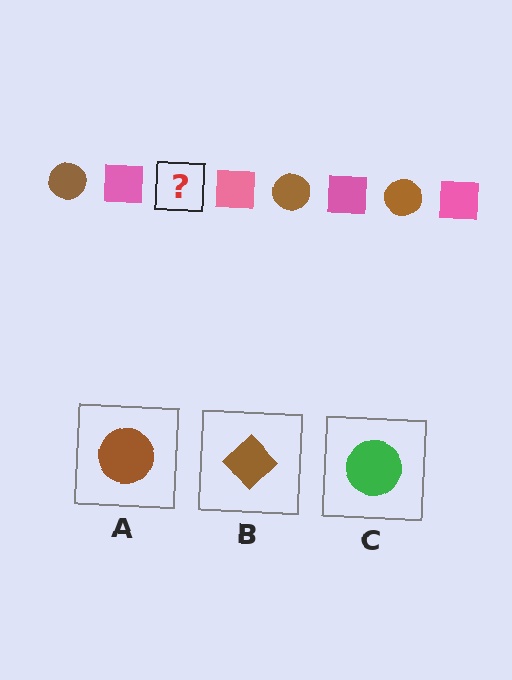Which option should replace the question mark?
Option A.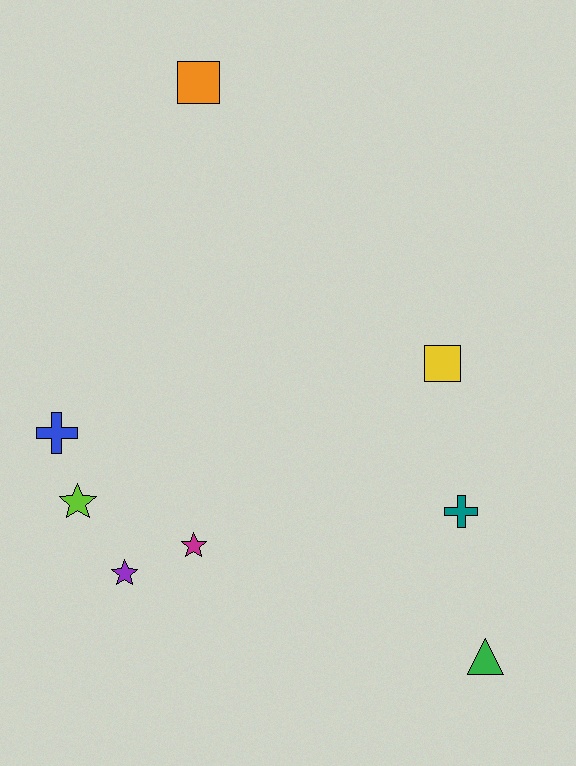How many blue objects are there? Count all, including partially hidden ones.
There is 1 blue object.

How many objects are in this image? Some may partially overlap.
There are 8 objects.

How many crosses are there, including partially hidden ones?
There are 2 crosses.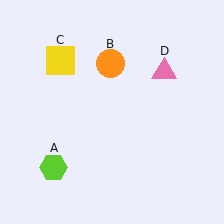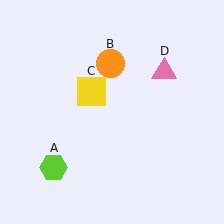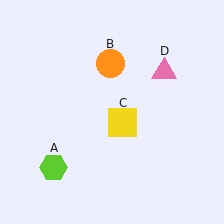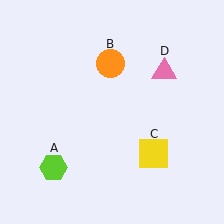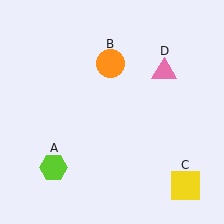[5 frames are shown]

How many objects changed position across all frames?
1 object changed position: yellow square (object C).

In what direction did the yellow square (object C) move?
The yellow square (object C) moved down and to the right.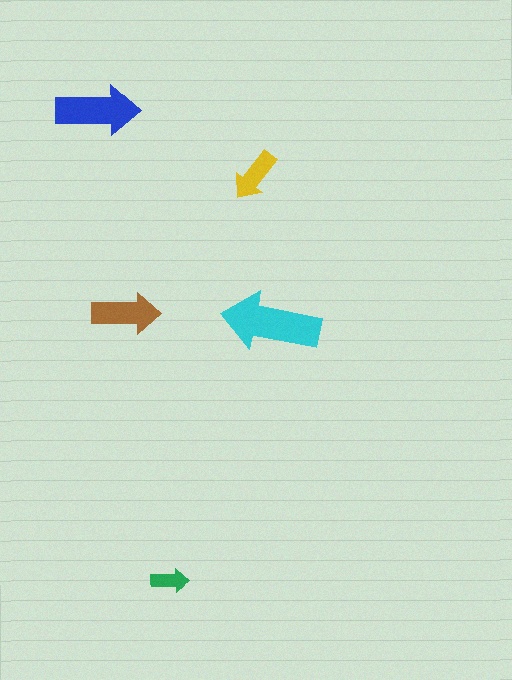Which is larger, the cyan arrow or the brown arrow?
The cyan one.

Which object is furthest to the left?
The blue arrow is leftmost.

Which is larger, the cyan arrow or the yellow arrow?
The cyan one.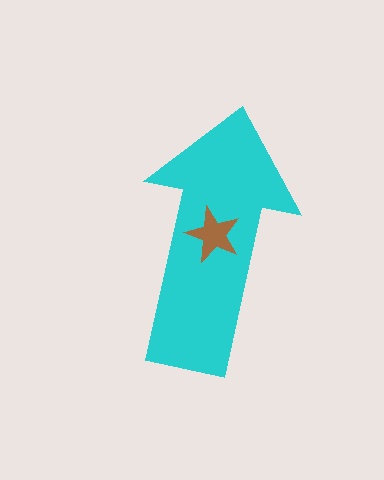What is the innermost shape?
The brown star.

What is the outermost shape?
The cyan arrow.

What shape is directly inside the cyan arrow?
The brown star.